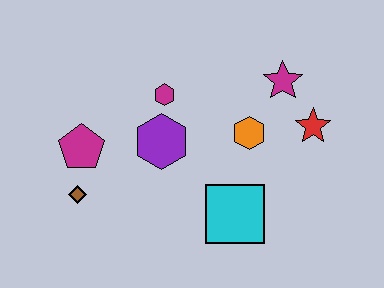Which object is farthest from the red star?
The brown diamond is farthest from the red star.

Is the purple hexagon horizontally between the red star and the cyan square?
No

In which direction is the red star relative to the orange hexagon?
The red star is to the right of the orange hexagon.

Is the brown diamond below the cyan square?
No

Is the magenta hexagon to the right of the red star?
No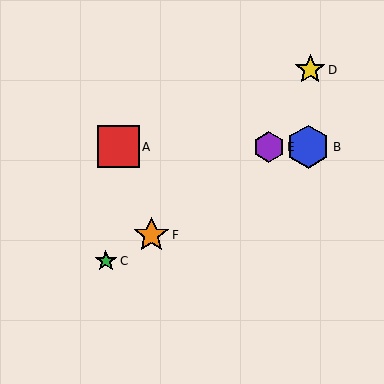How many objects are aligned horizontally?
3 objects (A, B, E) are aligned horizontally.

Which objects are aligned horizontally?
Objects A, B, E are aligned horizontally.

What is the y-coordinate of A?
Object A is at y≈147.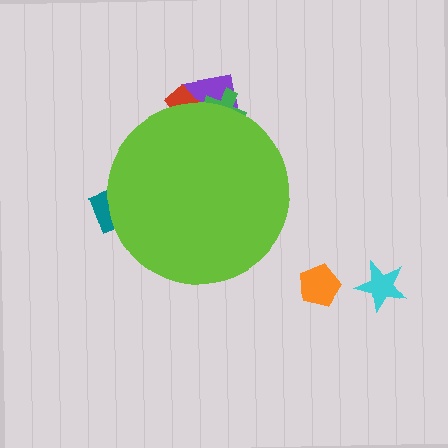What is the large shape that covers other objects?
A lime circle.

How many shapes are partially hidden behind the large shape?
4 shapes are partially hidden.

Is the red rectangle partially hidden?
Yes, the red rectangle is partially hidden behind the lime circle.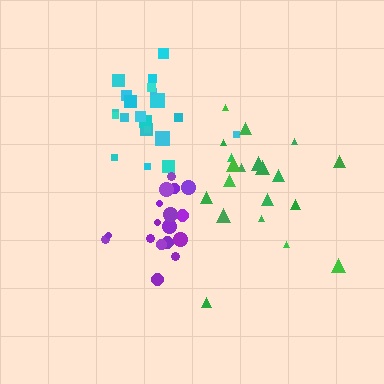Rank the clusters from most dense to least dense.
purple, cyan, green.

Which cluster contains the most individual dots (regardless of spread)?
Cyan (21).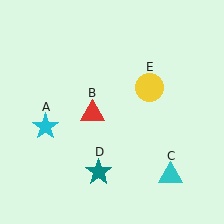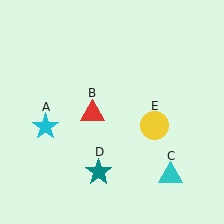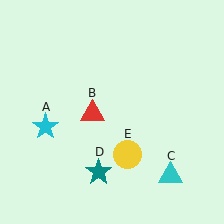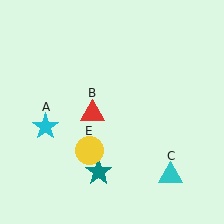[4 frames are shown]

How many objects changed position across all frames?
1 object changed position: yellow circle (object E).